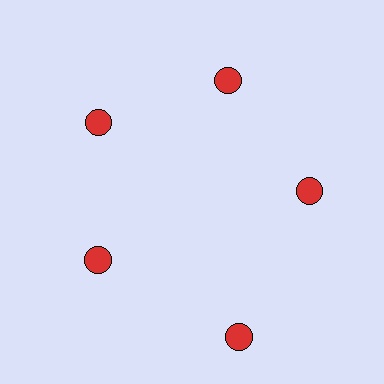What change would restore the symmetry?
The symmetry would be restored by moving it inward, back onto the ring so that all 5 circles sit at equal angles and equal distance from the center.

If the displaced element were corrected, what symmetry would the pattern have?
It would have 5-fold rotational symmetry — the pattern would map onto itself every 72 degrees.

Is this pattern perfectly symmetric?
No. The 5 red circles are arranged in a ring, but one element near the 5 o'clock position is pushed outward from the center, breaking the 5-fold rotational symmetry.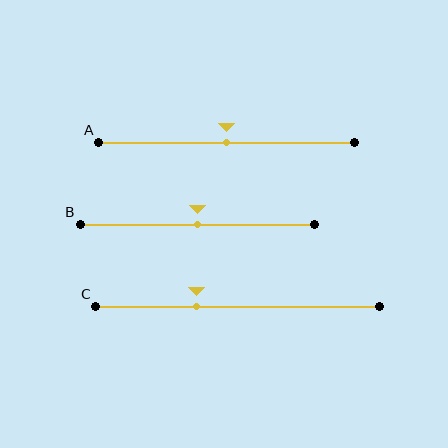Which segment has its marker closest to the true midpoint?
Segment A has its marker closest to the true midpoint.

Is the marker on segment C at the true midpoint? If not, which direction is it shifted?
No, the marker on segment C is shifted to the left by about 15% of the segment length.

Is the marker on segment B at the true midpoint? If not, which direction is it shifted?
Yes, the marker on segment B is at the true midpoint.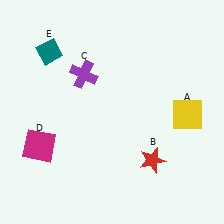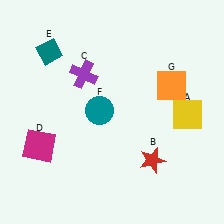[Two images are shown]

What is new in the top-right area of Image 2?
An orange square (G) was added in the top-right area of Image 2.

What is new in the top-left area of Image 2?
A teal circle (F) was added in the top-left area of Image 2.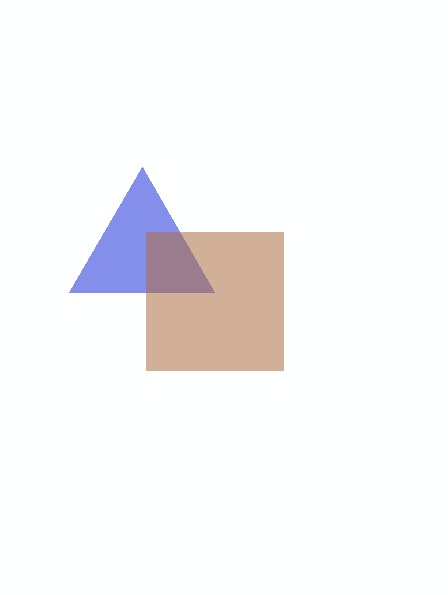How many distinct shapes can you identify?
There are 2 distinct shapes: a blue triangle, a brown square.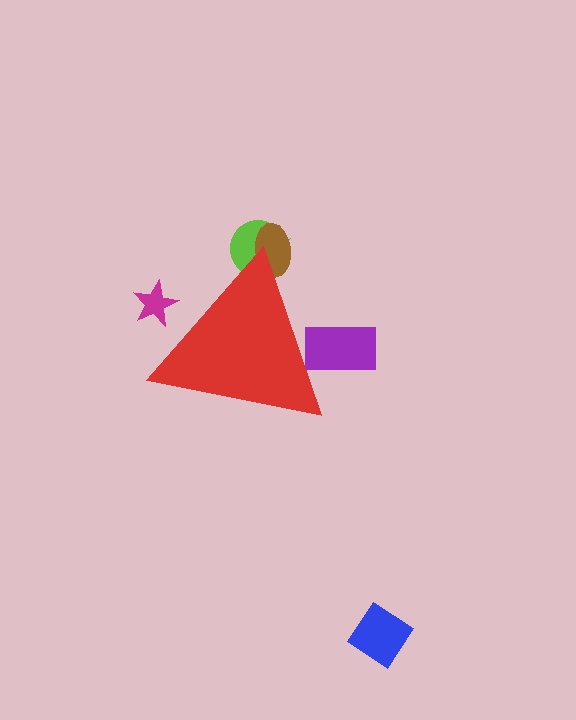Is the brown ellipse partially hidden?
Yes, the brown ellipse is partially hidden behind the red triangle.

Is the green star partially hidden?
Yes, the green star is partially hidden behind the red triangle.